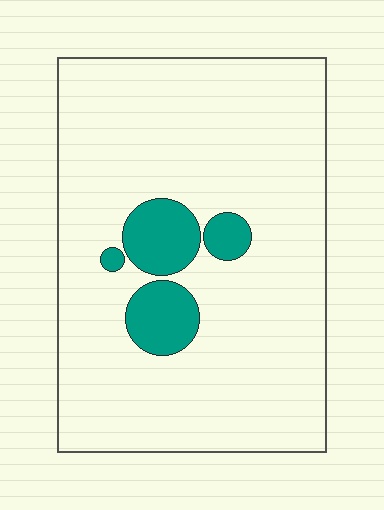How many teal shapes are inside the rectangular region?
4.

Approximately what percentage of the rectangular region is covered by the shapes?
Approximately 10%.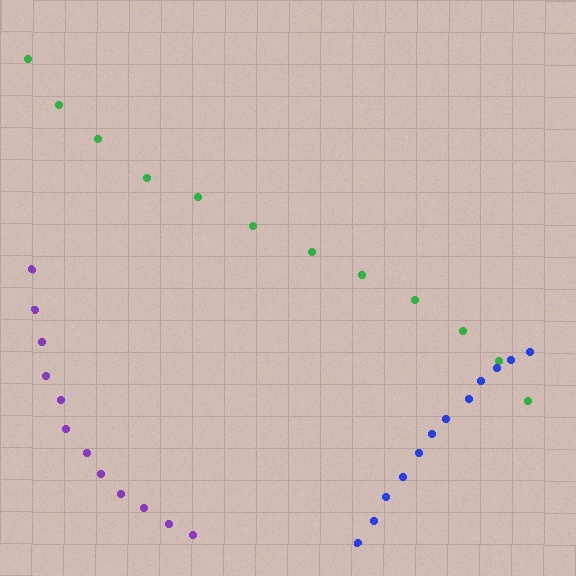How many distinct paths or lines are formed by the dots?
There are 3 distinct paths.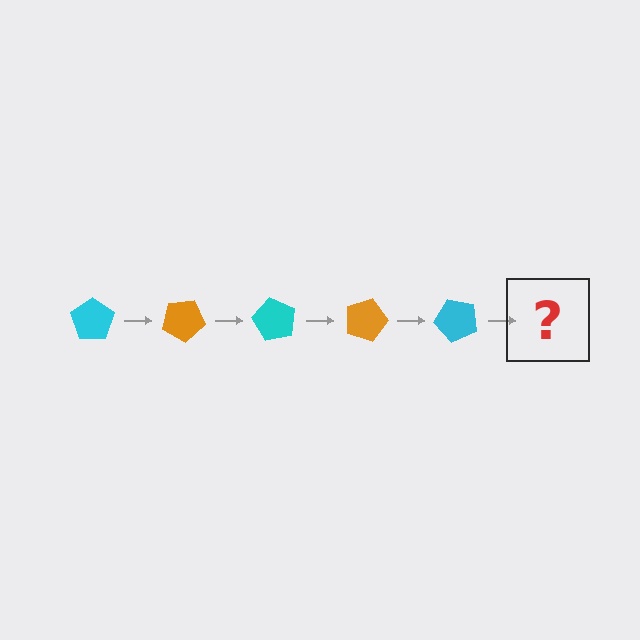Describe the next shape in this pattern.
It should be an orange pentagon, rotated 150 degrees from the start.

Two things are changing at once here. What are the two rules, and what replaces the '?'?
The two rules are that it rotates 30 degrees each step and the color cycles through cyan and orange. The '?' should be an orange pentagon, rotated 150 degrees from the start.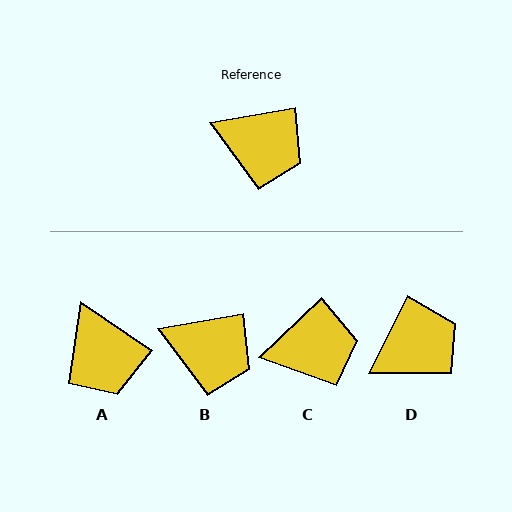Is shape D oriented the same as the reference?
No, it is off by about 54 degrees.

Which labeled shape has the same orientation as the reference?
B.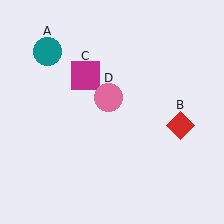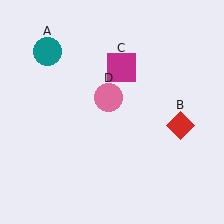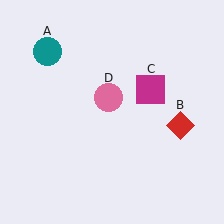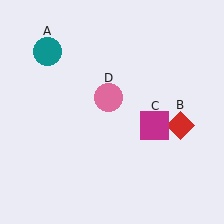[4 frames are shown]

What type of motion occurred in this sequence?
The magenta square (object C) rotated clockwise around the center of the scene.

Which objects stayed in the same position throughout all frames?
Teal circle (object A) and red diamond (object B) and pink circle (object D) remained stationary.